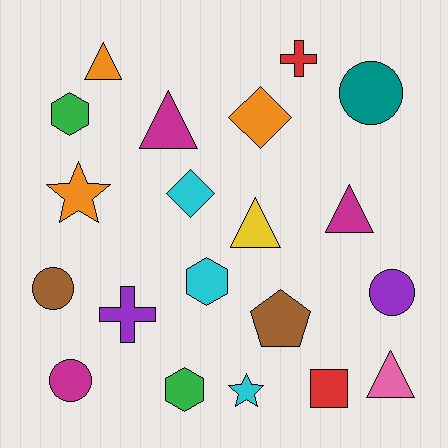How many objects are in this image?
There are 20 objects.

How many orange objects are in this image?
There are 3 orange objects.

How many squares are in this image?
There is 1 square.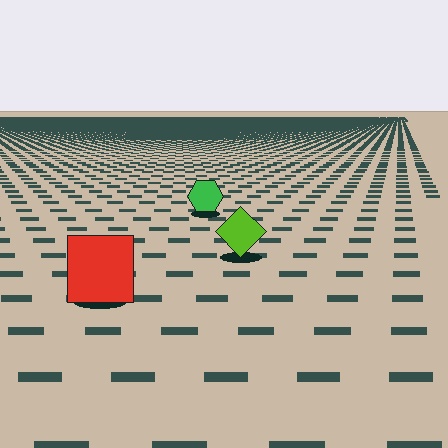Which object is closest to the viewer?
The red square is closest. The texture marks near it are larger and more spread out.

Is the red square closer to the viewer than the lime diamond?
Yes. The red square is closer — you can tell from the texture gradient: the ground texture is coarser near it.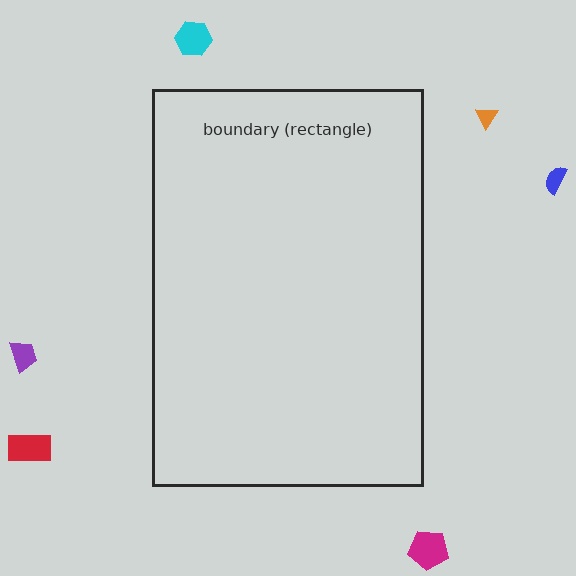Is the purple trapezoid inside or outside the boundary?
Outside.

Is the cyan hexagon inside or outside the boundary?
Outside.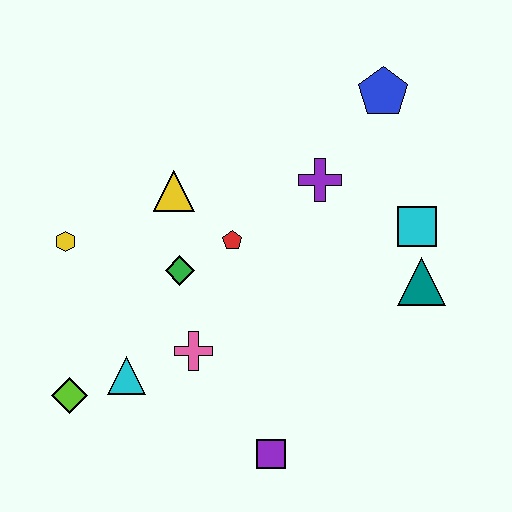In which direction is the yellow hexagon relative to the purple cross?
The yellow hexagon is to the left of the purple cross.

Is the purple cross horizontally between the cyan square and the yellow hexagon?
Yes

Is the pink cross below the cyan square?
Yes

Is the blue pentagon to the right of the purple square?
Yes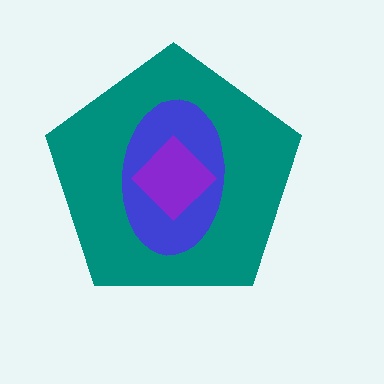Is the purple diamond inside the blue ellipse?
Yes.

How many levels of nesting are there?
3.